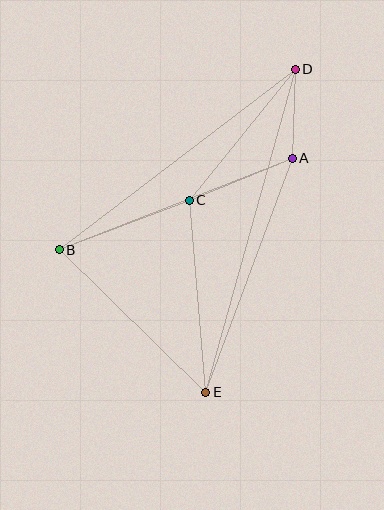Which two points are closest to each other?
Points A and D are closest to each other.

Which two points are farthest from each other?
Points D and E are farthest from each other.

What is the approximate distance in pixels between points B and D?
The distance between B and D is approximately 297 pixels.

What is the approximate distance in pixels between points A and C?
The distance between A and C is approximately 111 pixels.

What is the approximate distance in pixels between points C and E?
The distance between C and E is approximately 193 pixels.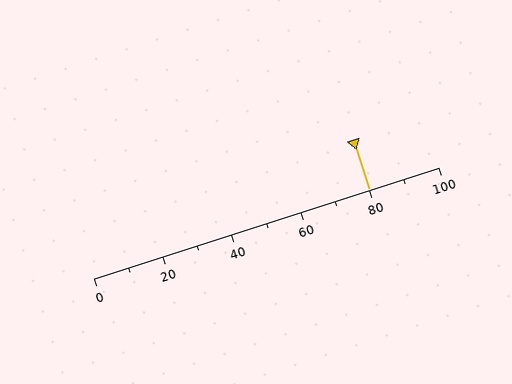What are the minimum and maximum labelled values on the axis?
The axis runs from 0 to 100.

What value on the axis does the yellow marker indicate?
The marker indicates approximately 80.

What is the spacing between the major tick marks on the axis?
The major ticks are spaced 20 apart.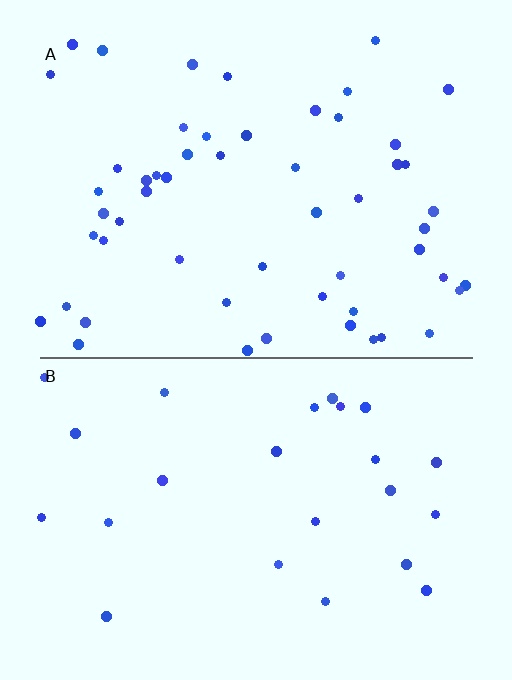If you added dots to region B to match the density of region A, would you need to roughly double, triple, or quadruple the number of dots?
Approximately double.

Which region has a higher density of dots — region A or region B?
A (the top).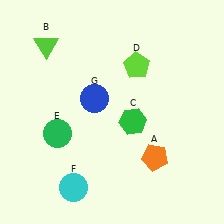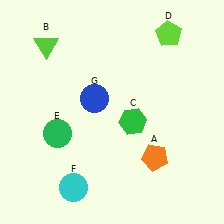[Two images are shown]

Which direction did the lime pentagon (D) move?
The lime pentagon (D) moved right.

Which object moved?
The lime pentagon (D) moved right.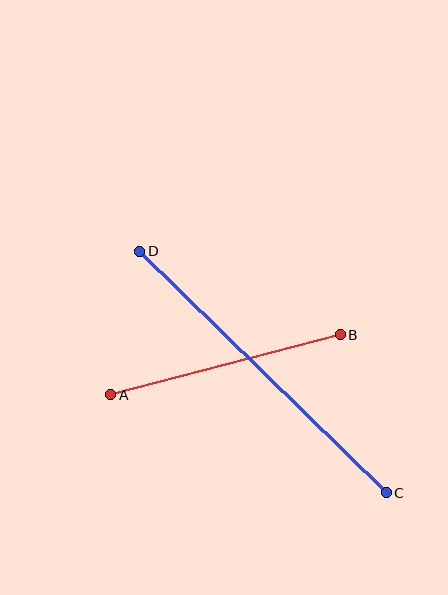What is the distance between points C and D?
The distance is approximately 345 pixels.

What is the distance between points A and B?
The distance is approximately 237 pixels.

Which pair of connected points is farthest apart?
Points C and D are farthest apart.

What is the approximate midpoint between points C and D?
The midpoint is at approximately (263, 372) pixels.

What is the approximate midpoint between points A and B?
The midpoint is at approximately (225, 365) pixels.